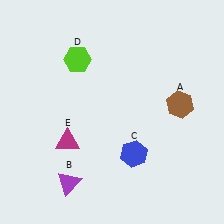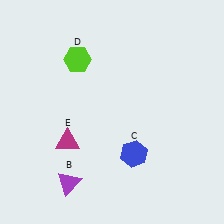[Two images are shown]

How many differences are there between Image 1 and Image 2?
There is 1 difference between the two images.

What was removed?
The brown hexagon (A) was removed in Image 2.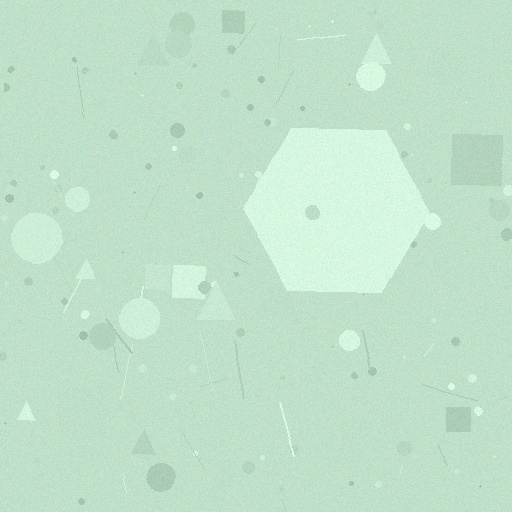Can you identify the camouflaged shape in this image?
The camouflaged shape is a hexagon.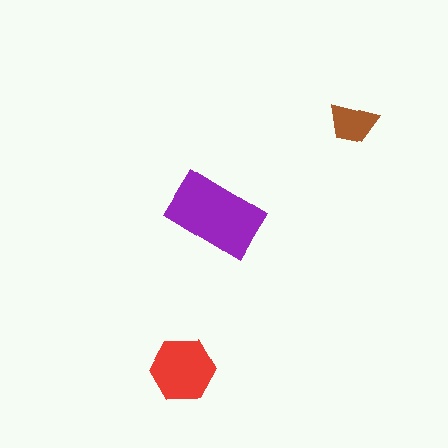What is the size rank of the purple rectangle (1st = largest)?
1st.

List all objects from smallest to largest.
The brown trapezoid, the red hexagon, the purple rectangle.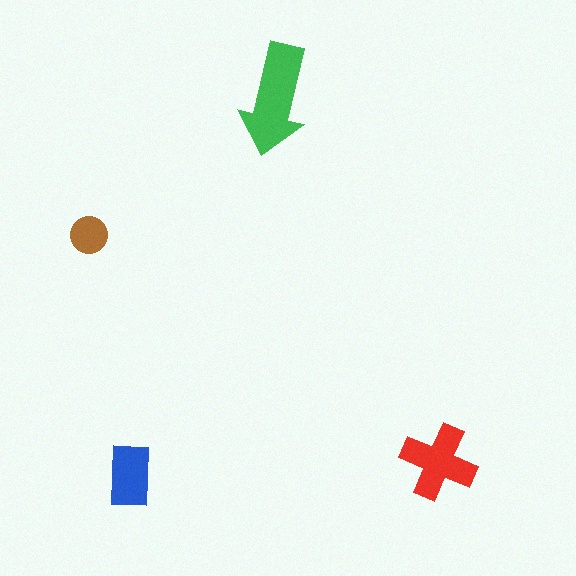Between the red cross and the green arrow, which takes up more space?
The green arrow.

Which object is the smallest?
The brown circle.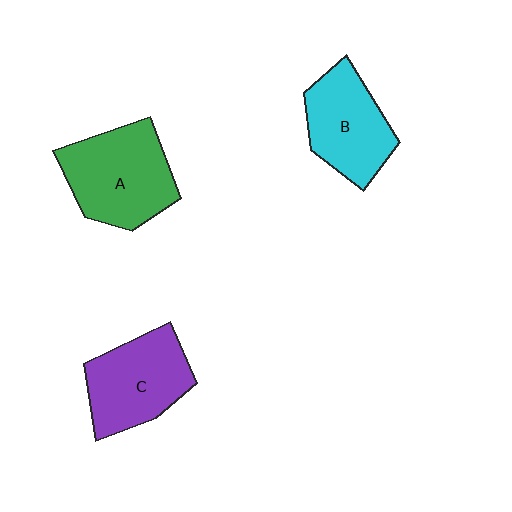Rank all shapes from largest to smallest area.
From largest to smallest: A (green), C (purple), B (cyan).